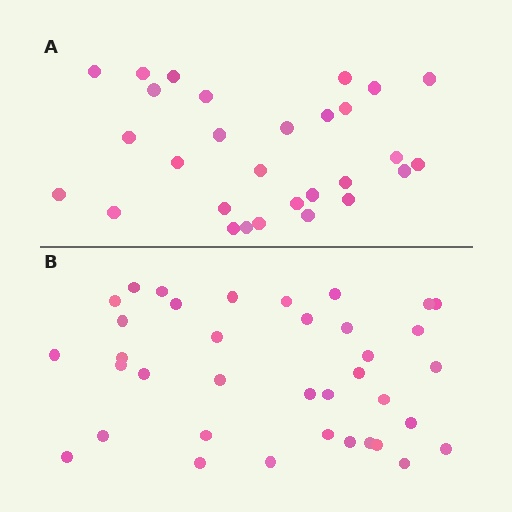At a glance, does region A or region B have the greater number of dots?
Region B (the bottom region) has more dots.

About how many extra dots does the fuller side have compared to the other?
Region B has roughly 8 or so more dots than region A.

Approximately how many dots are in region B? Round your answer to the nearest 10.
About 40 dots. (The exact count is 37, which rounds to 40.)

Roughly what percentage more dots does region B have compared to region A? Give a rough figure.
About 30% more.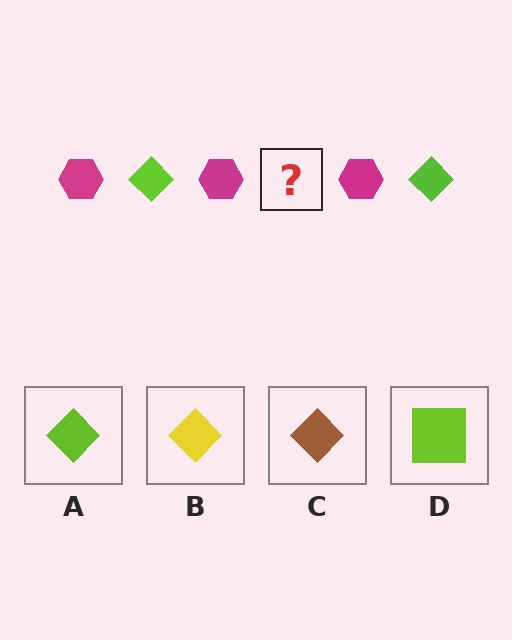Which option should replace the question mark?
Option A.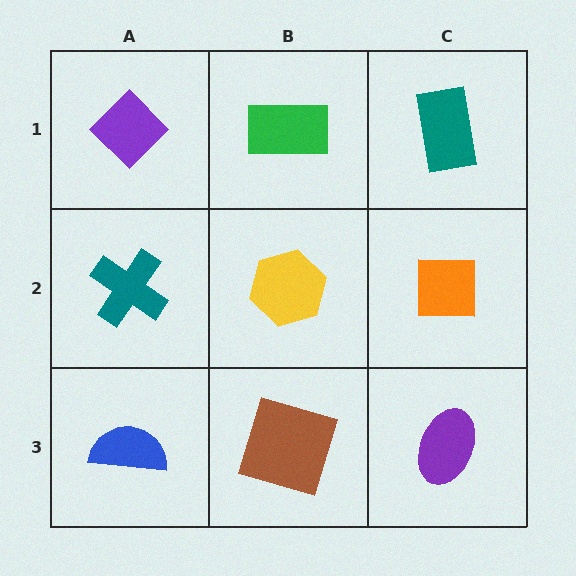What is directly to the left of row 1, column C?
A green rectangle.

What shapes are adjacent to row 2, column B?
A green rectangle (row 1, column B), a brown square (row 3, column B), a teal cross (row 2, column A), an orange square (row 2, column C).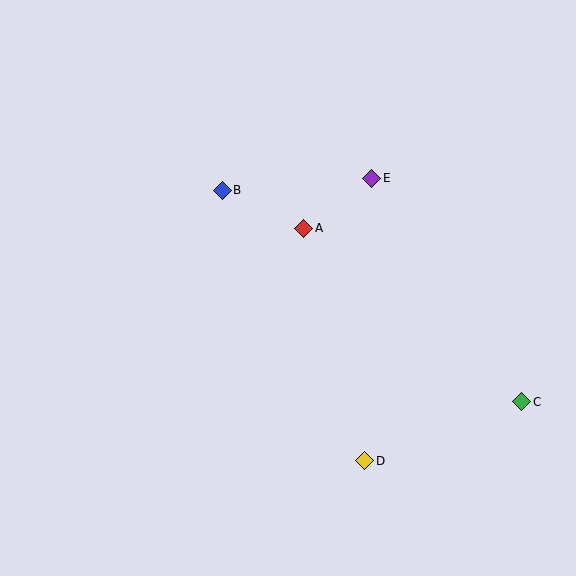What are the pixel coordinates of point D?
Point D is at (365, 461).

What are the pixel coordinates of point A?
Point A is at (304, 228).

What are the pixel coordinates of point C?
Point C is at (522, 402).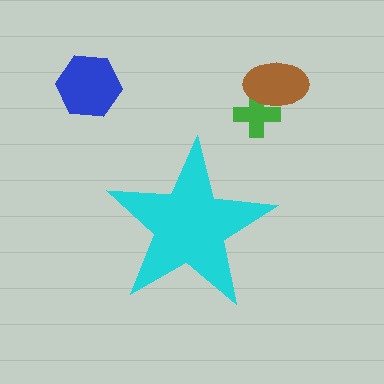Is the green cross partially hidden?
No, the green cross is fully visible.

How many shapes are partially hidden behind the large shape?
0 shapes are partially hidden.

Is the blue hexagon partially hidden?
No, the blue hexagon is fully visible.